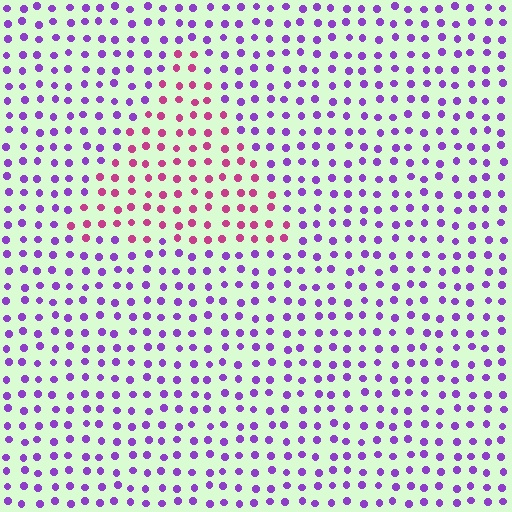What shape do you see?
I see a triangle.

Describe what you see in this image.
The image is filled with small purple elements in a uniform arrangement. A triangle-shaped region is visible where the elements are tinted to a slightly different hue, forming a subtle color boundary.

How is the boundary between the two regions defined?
The boundary is defined purely by a slight shift in hue (about 50 degrees). Spacing, size, and orientation are identical on both sides.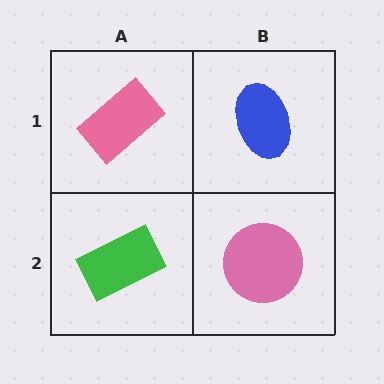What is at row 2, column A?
A green rectangle.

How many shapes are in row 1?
2 shapes.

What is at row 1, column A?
A pink rectangle.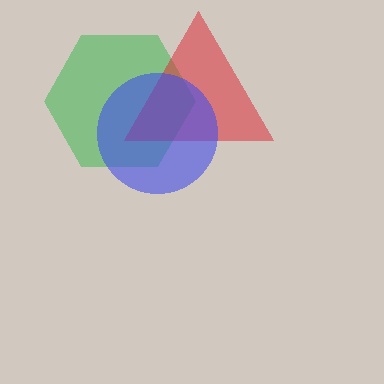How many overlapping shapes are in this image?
There are 3 overlapping shapes in the image.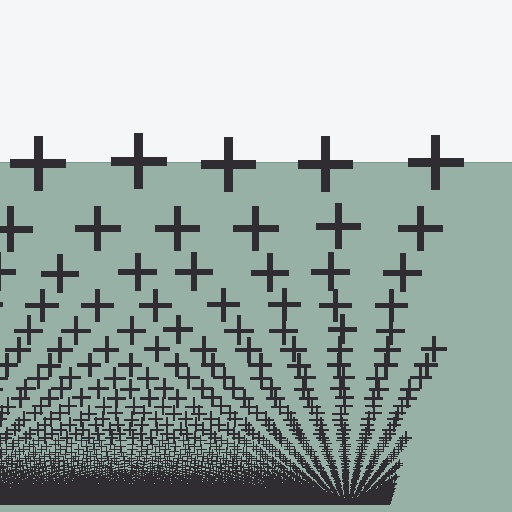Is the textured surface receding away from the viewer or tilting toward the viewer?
The surface appears to tilt toward the viewer. Texture elements get larger and sparser toward the top.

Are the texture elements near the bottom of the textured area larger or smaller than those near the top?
Smaller. The gradient is inverted — elements near the bottom are smaller and denser.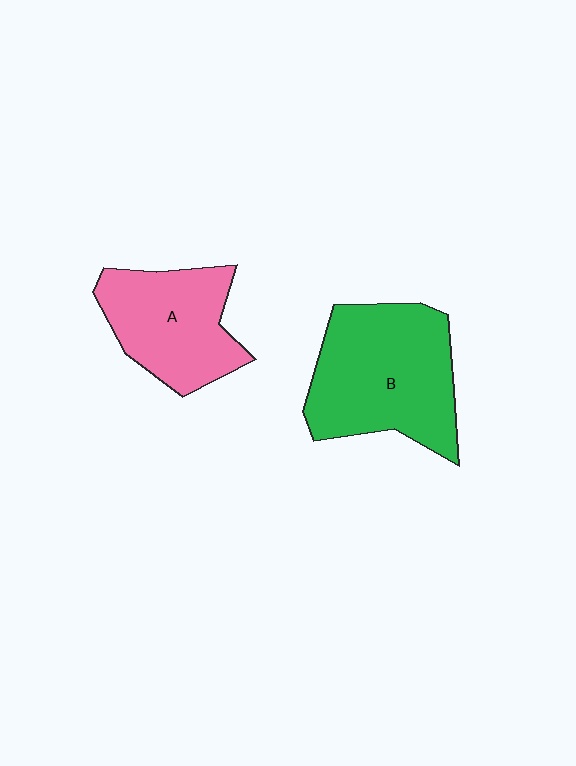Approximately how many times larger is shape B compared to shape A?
Approximately 1.4 times.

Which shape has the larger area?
Shape B (green).